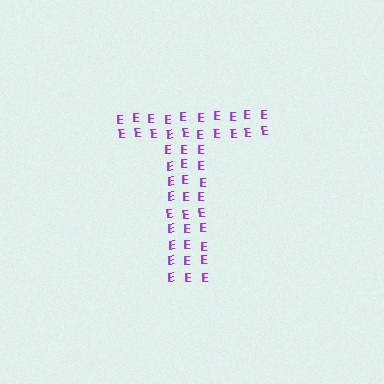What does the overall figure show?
The overall figure shows the letter T.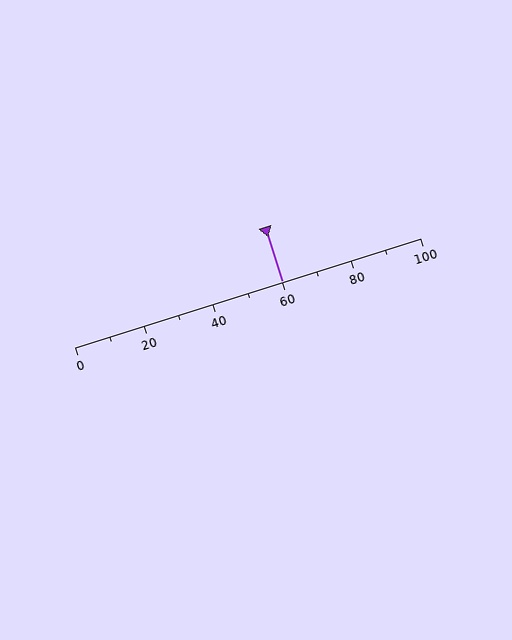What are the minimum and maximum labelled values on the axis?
The axis runs from 0 to 100.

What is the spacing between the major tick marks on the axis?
The major ticks are spaced 20 apart.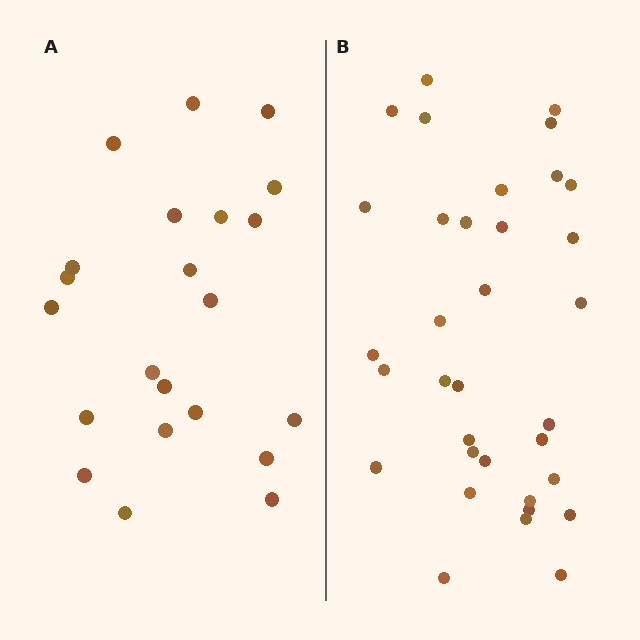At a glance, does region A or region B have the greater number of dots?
Region B (the right region) has more dots.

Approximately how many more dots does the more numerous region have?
Region B has roughly 12 or so more dots than region A.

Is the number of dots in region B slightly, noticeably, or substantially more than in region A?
Region B has substantially more. The ratio is roughly 1.5 to 1.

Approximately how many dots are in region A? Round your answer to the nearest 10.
About 20 dots. (The exact count is 22, which rounds to 20.)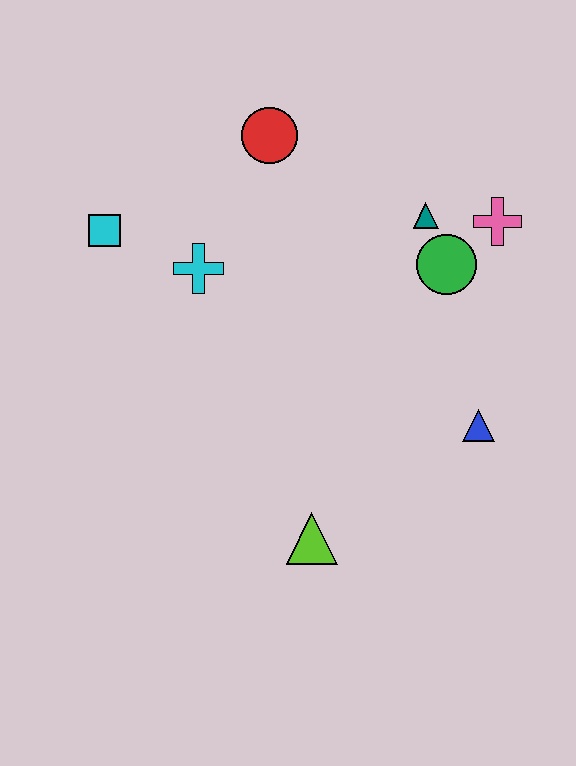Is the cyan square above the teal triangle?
No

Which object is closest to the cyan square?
The cyan cross is closest to the cyan square.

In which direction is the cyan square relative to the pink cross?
The cyan square is to the left of the pink cross.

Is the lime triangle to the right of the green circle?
No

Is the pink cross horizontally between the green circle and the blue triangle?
No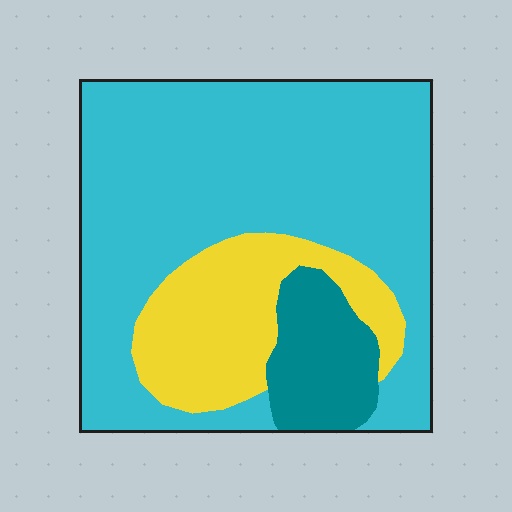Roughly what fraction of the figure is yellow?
Yellow covers 21% of the figure.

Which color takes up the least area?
Teal, at roughly 10%.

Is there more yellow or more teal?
Yellow.